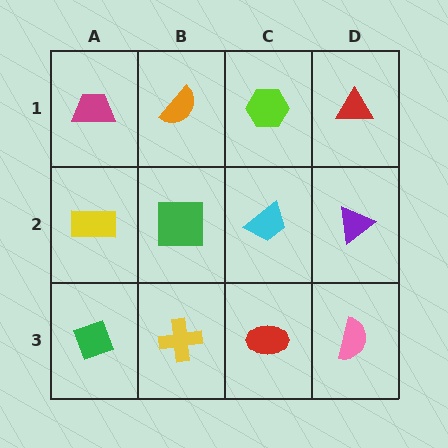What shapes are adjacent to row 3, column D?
A purple triangle (row 2, column D), a red ellipse (row 3, column C).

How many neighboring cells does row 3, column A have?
2.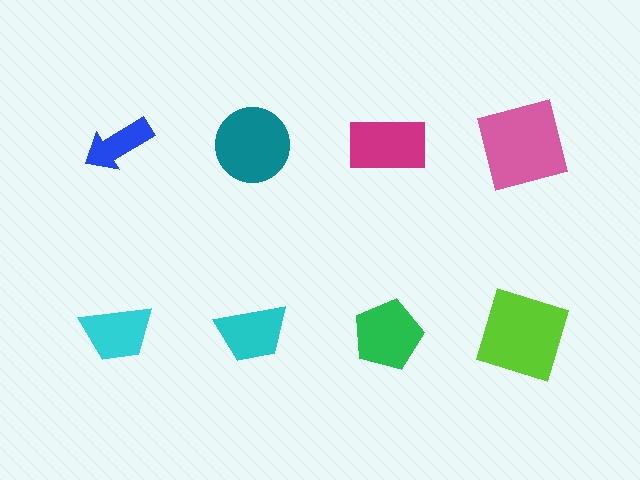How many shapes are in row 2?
4 shapes.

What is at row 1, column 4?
A pink square.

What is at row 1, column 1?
A blue arrow.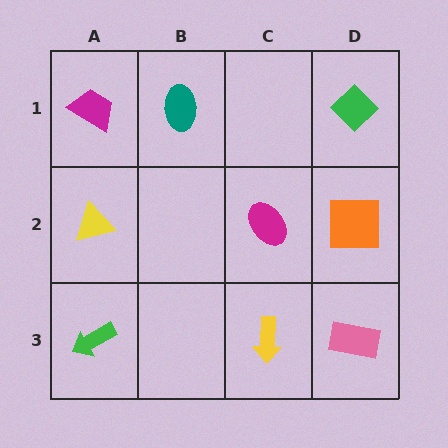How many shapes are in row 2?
3 shapes.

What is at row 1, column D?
A green diamond.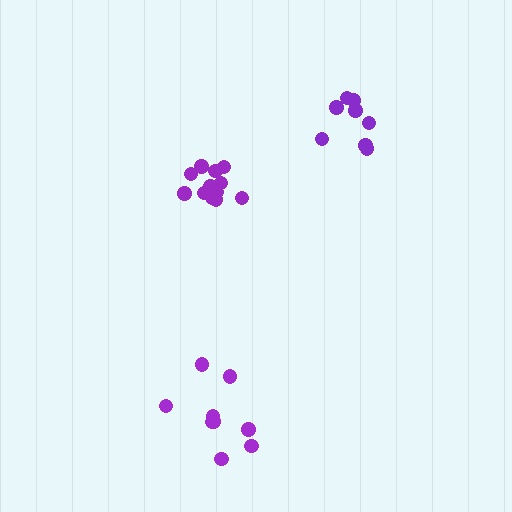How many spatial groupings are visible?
There are 3 spatial groupings.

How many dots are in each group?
Group 1: 12 dots, Group 2: 8 dots, Group 3: 9 dots (29 total).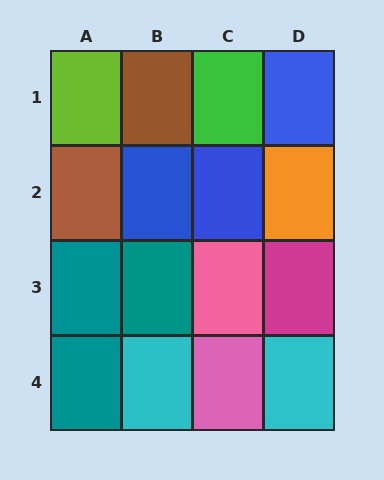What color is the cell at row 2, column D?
Orange.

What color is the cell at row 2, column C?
Blue.